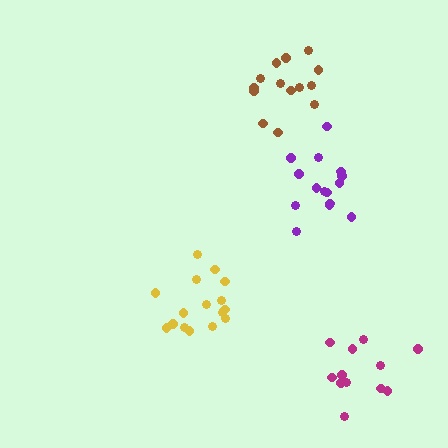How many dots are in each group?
Group 1: 16 dots, Group 2: 12 dots, Group 3: 15 dots, Group 4: 14 dots (57 total).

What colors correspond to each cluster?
The clusters are colored: yellow, magenta, purple, brown.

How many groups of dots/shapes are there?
There are 4 groups.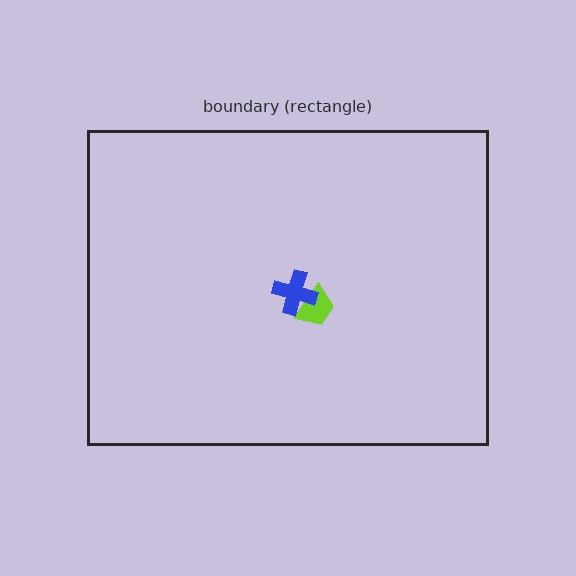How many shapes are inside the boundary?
2 inside, 0 outside.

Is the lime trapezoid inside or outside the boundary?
Inside.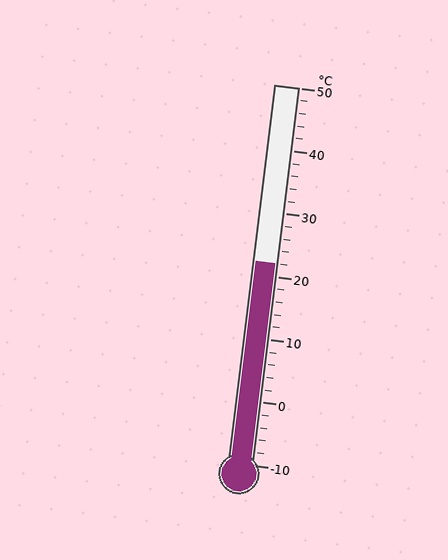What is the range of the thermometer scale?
The thermometer scale ranges from -10°C to 50°C.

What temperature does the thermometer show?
The thermometer shows approximately 22°C.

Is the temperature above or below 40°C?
The temperature is below 40°C.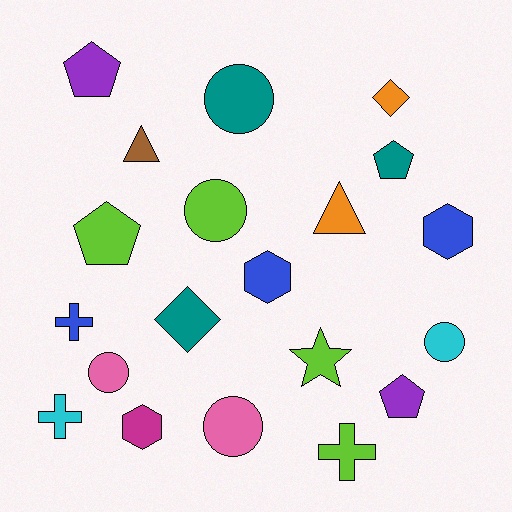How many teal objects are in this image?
There are 3 teal objects.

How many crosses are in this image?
There are 3 crosses.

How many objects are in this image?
There are 20 objects.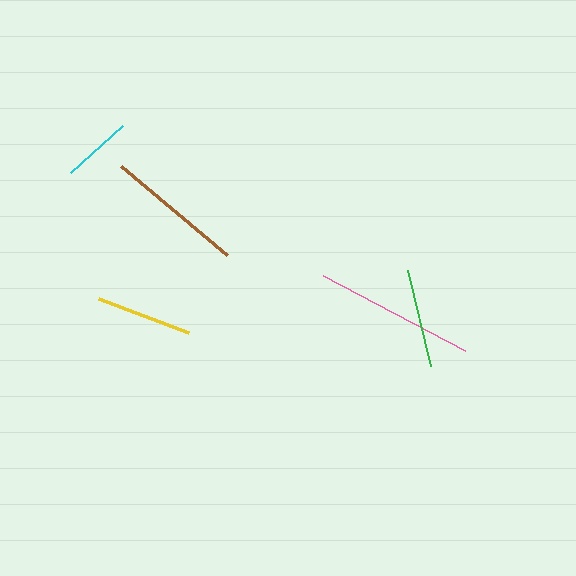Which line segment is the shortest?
The cyan line is the shortest at approximately 70 pixels.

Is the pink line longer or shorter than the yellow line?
The pink line is longer than the yellow line.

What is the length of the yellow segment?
The yellow segment is approximately 96 pixels long.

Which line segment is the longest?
The pink line is the longest at approximately 160 pixels.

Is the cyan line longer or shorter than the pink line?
The pink line is longer than the cyan line.